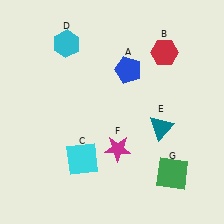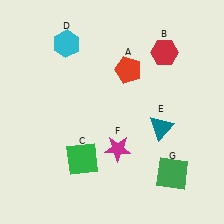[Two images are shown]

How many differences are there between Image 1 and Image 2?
There are 2 differences between the two images.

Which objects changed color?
A changed from blue to red. C changed from cyan to green.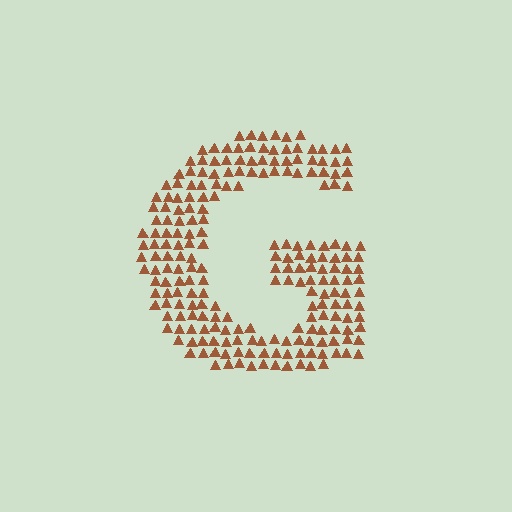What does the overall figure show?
The overall figure shows the letter G.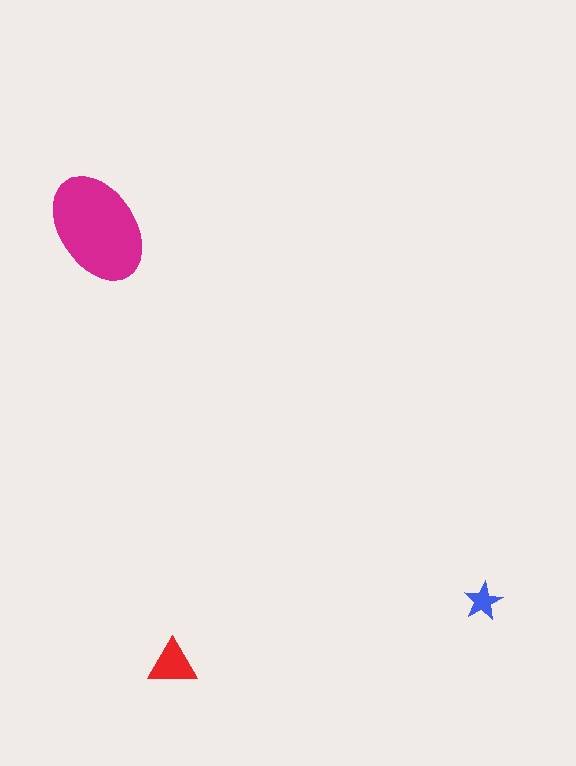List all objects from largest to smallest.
The magenta ellipse, the red triangle, the blue star.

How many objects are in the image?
There are 3 objects in the image.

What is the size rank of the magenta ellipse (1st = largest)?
1st.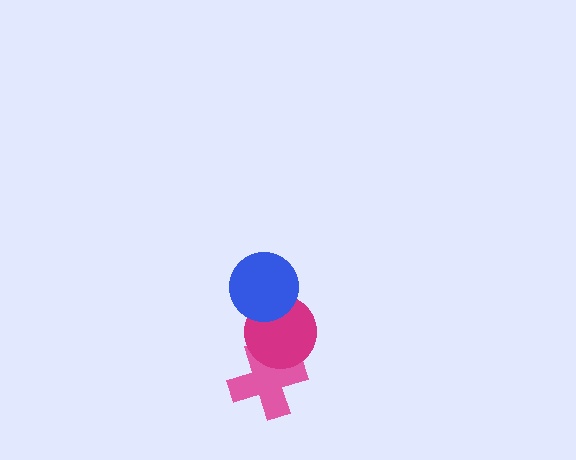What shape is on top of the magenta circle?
The blue circle is on top of the magenta circle.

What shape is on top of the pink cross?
The magenta circle is on top of the pink cross.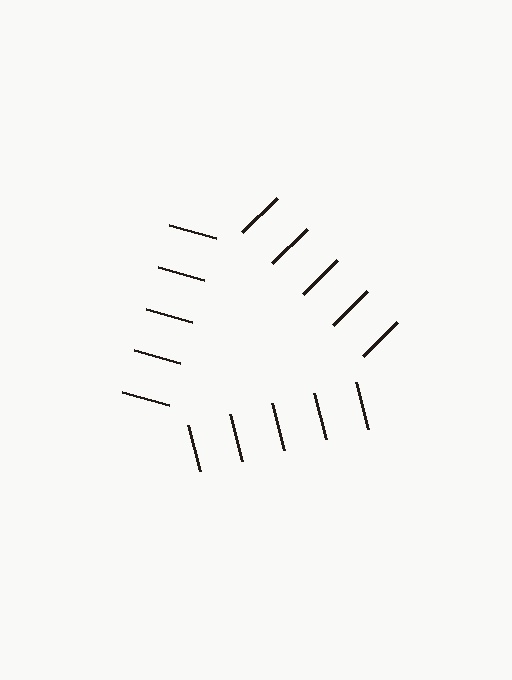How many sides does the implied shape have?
3 sides — the line-ends trace a triangle.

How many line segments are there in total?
15 — 5 along each of the 3 edges.